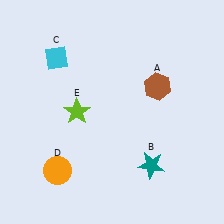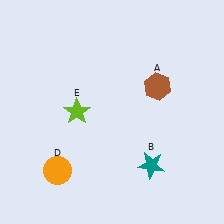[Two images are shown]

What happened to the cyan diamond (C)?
The cyan diamond (C) was removed in Image 2. It was in the top-left area of Image 1.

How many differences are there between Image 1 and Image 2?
There is 1 difference between the two images.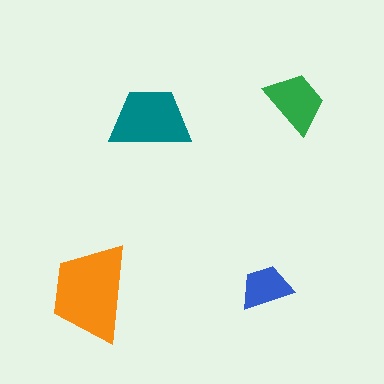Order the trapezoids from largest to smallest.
the orange one, the teal one, the green one, the blue one.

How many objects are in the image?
There are 4 objects in the image.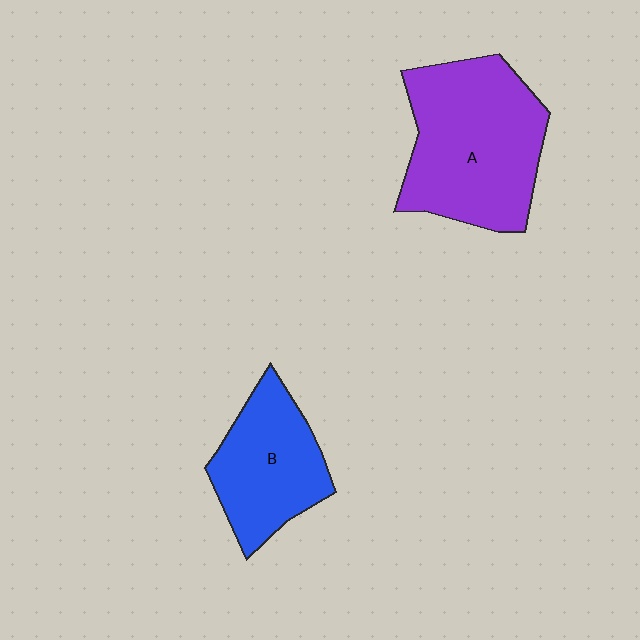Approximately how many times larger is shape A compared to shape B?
Approximately 1.5 times.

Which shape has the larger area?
Shape A (purple).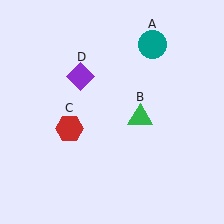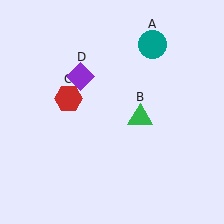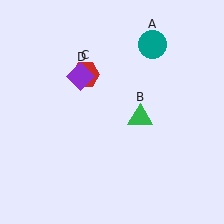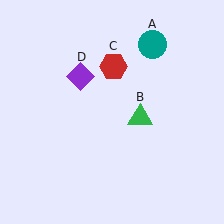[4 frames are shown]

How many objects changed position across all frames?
1 object changed position: red hexagon (object C).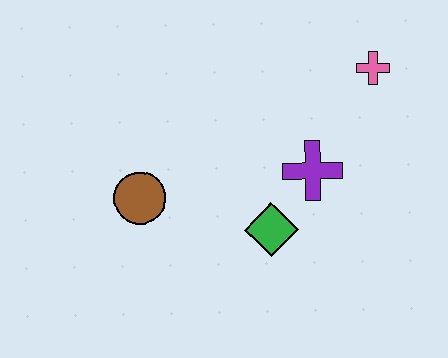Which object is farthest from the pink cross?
The brown circle is farthest from the pink cross.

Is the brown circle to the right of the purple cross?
No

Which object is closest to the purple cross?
The green diamond is closest to the purple cross.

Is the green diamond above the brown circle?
No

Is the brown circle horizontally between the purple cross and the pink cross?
No